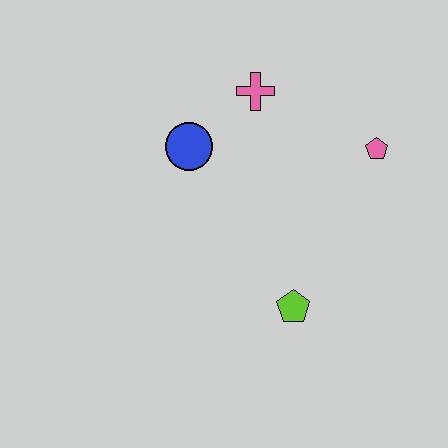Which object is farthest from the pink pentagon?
The blue circle is farthest from the pink pentagon.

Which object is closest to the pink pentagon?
The pink cross is closest to the pink pentagon.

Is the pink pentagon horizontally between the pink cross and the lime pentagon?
No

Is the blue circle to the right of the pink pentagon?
No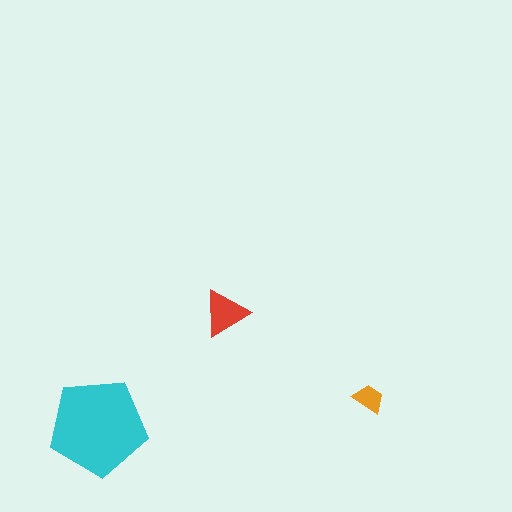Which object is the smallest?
The orange trapezoid.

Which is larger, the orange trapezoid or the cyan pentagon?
The cyan pentagon.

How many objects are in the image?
There are 3 objects in the image.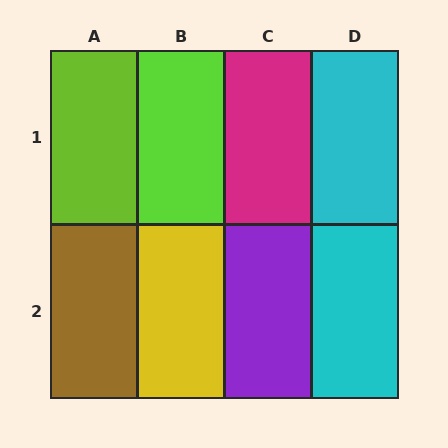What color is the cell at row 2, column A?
Brown.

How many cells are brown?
1 cell is brown.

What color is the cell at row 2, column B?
Yellow.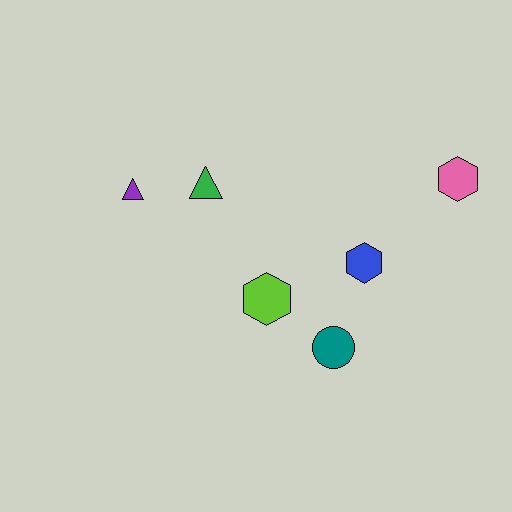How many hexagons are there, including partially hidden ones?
There are 3 hexagons.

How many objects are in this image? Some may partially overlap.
There are 6 objects.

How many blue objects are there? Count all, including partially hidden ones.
There is 1 blue object.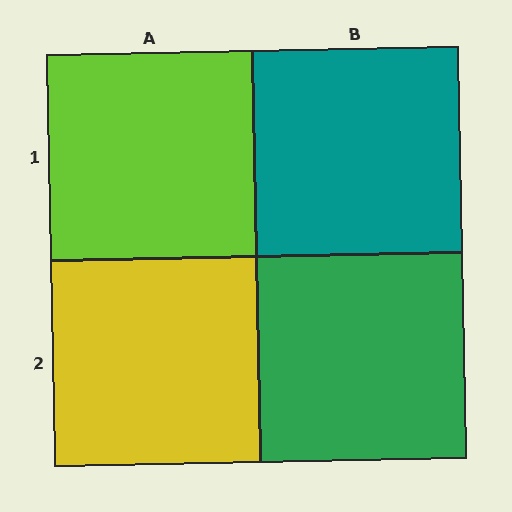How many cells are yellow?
1 cell is yellow.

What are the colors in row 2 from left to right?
Yellow, green.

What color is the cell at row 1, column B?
Teal.